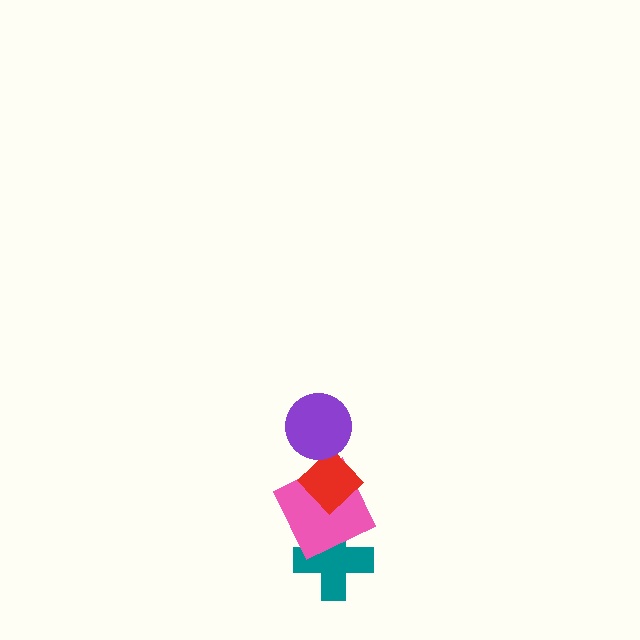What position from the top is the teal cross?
The teal cross is 4th from the top.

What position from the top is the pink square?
The pink square is 3rd from the top.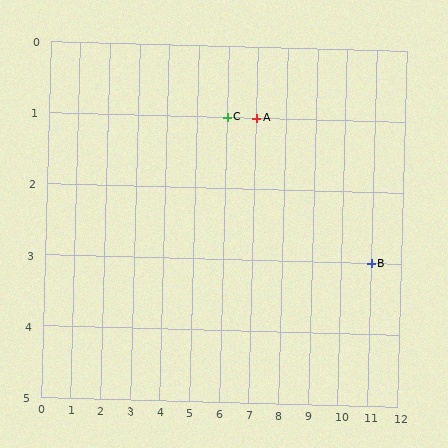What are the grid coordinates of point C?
Point C is at grid coordinates (6, 1).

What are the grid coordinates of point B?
Point B is at grid coordinates (11, 3).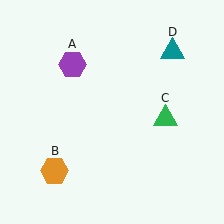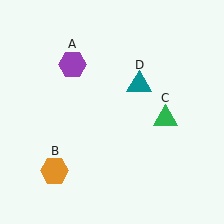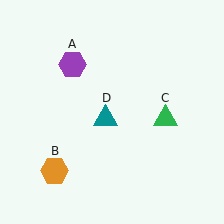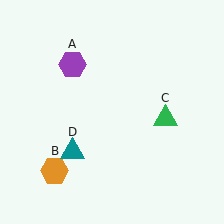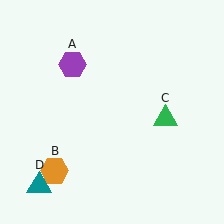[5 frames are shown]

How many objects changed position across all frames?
1 object changed position: teal triangle (object D).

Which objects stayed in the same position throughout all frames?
Purple hexagon (object A) and orange hexagon (object B) and green triangle (object C) remained stationary.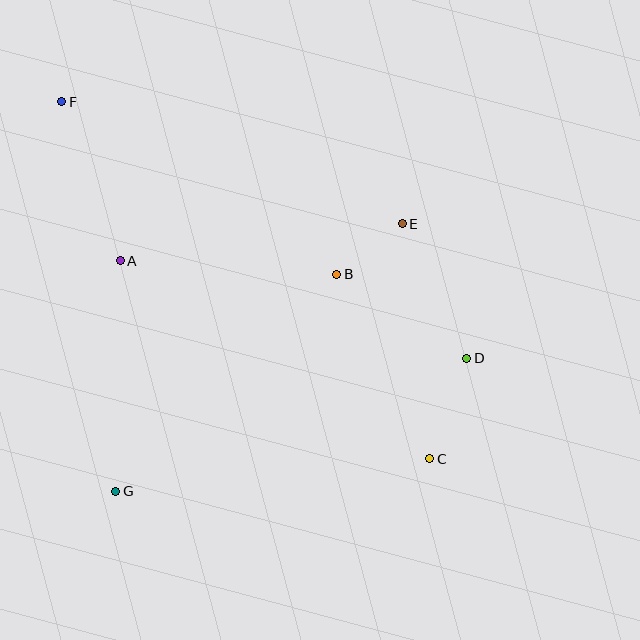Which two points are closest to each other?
Points B and E are closest to each other.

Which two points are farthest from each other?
Points C and F are farthest from each other.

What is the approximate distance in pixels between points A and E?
The distance between A and E is approximately 284 pixels.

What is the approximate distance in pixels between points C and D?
The distance between C and D is approximately 107 pixels.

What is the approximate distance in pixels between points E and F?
The distance between E and F is approximately 361 pixels.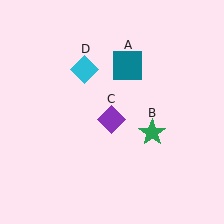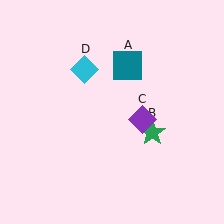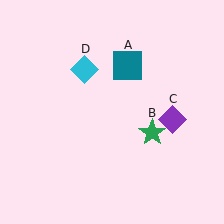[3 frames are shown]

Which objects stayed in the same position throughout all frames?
Teal square (object A) and green star (object B) and cyan diamond (object D) remained stationary.